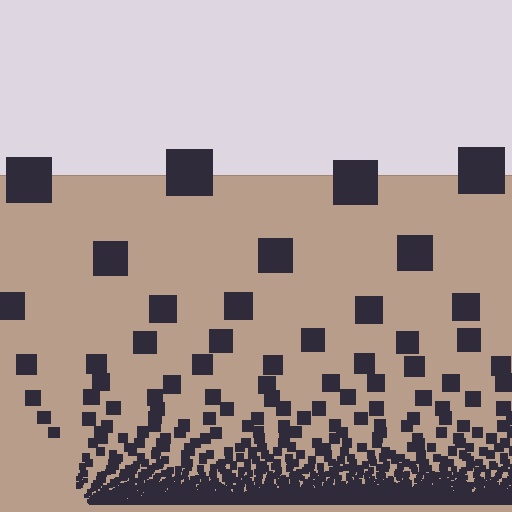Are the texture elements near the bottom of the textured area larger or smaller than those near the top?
Smaller. The gradient is inverted — elements near the bottom are smaller and denser.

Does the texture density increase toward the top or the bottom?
Density increases toward the bottom.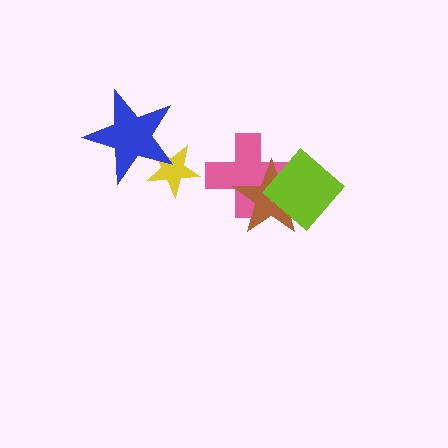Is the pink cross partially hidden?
Yes, it is partially covered by another shape.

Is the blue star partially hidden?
No, no other shape covers it.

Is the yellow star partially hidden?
Yes, it is partially covered by another shape.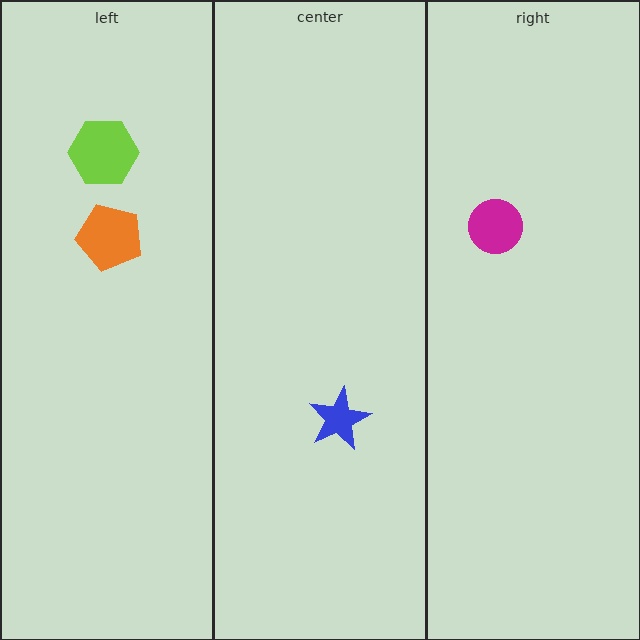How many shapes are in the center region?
1.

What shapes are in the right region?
The magenta circle.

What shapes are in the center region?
The blue star.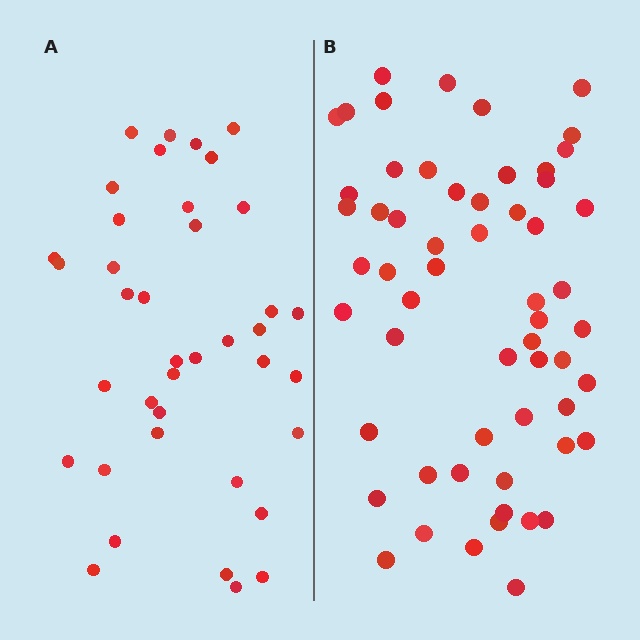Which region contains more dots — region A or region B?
Region B (the right region) has more dots.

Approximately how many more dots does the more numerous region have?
Region B has approximately 20 more dots than region A.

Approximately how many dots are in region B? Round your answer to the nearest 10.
About 60 dots. (The exact count is 58, which rounds to 60.)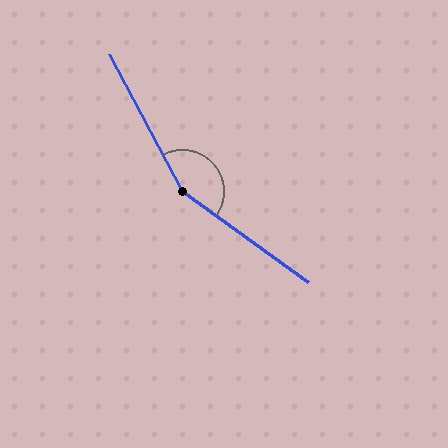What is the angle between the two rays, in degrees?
Approximately 154 degrees.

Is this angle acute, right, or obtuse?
It is obtuse.